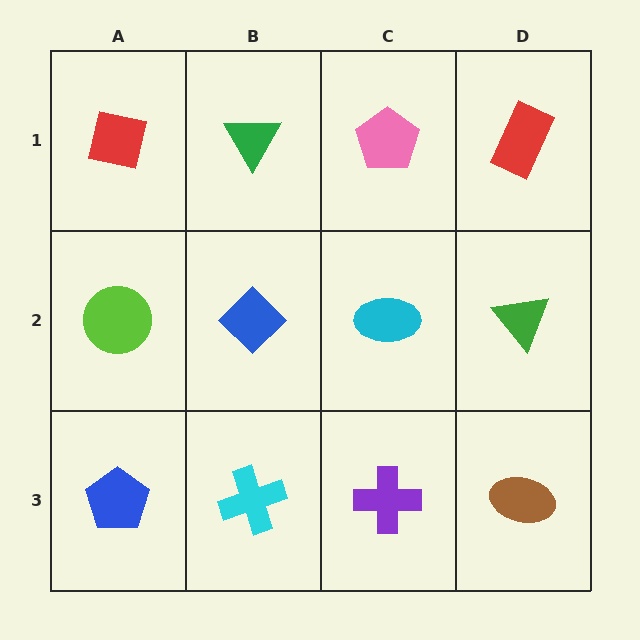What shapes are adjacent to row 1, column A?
A lime circle (row 2, column A), a green triangle (row 1, column B).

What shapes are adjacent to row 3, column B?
A blue diamond (row 2, column B), a blue pentagon (row 3, column A), a purple cross (row 3, column C).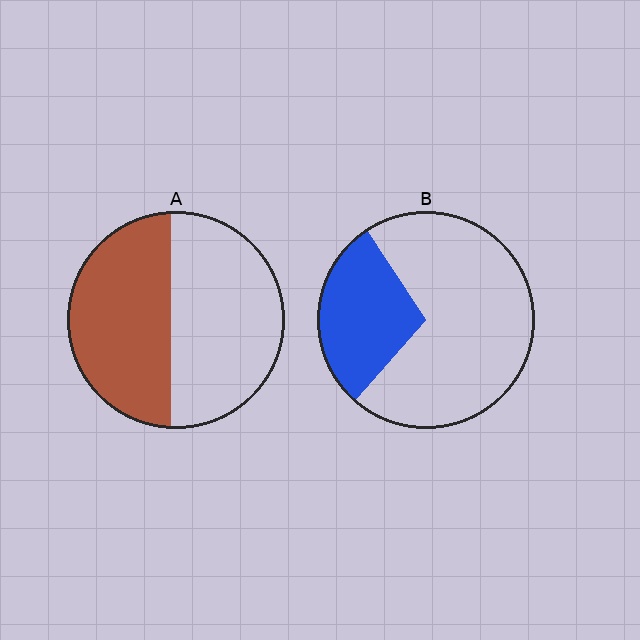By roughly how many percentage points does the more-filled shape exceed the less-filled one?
By roughly 20 percentage points (A over B).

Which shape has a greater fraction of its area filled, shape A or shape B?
Shape A.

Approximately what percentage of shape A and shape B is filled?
A is approximately 45% and B is approximately 30%.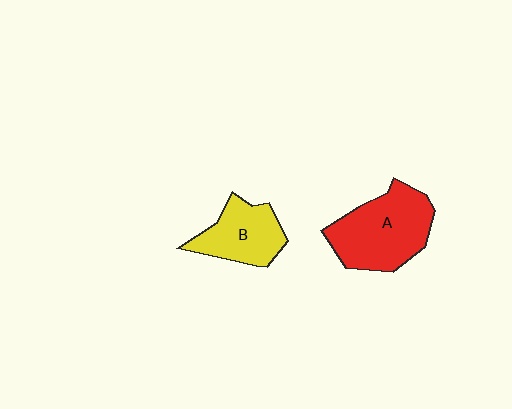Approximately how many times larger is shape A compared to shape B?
Approximately 1.5 times.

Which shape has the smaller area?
Shape B (yellow).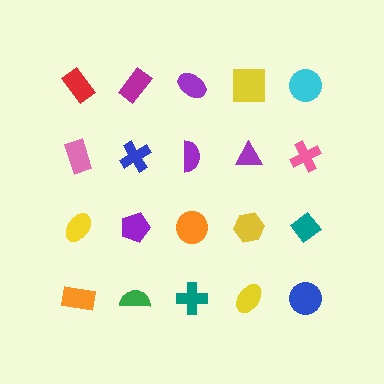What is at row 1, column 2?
A magenta rectangle.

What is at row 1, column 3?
A purple ellipse.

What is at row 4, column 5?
A blue circle.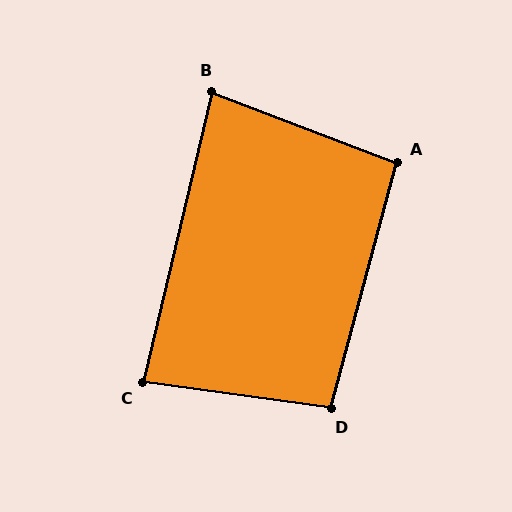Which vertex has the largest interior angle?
D, at approximately 97 degrees.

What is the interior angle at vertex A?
Approximately 96 degrees (obtuse).